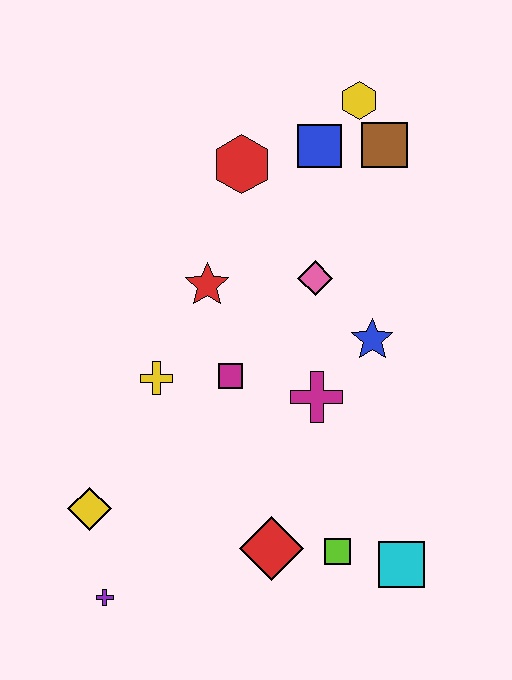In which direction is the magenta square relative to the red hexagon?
The magenta square is below the red hexagon.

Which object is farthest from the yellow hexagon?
The purple cross is farthest from the yellow hexagon.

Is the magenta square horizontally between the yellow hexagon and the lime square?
No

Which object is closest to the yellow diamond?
The purple cross is closest to the yellow diamond.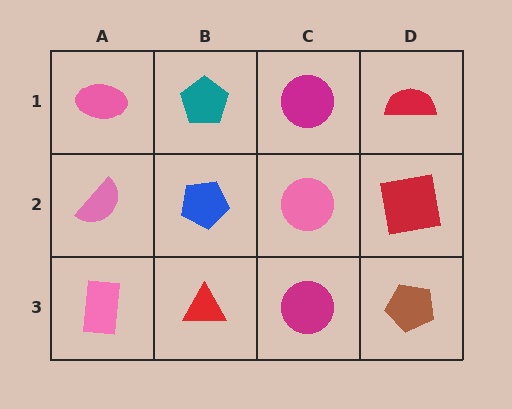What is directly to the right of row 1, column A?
A teal pentagon.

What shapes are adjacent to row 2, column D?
A red semicircle (row 1, column D), a brown pentagon (row 3, column D), a pink circle (row 2, column C).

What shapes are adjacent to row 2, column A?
A pink ellipse (row 1, column A), a pink rectangle (row 3, column A), a blue pentagon (row 2, column B).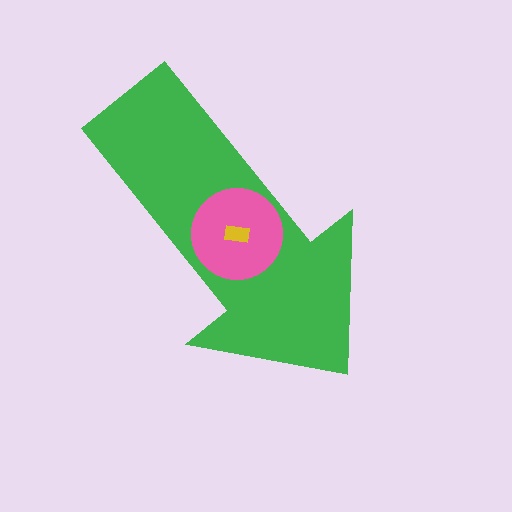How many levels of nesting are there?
3.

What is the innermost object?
The yellow rectangle.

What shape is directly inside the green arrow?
The pink circle.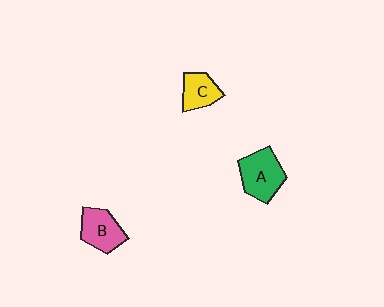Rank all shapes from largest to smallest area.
From largest to smallest: A (green), B (pink), C (yellow).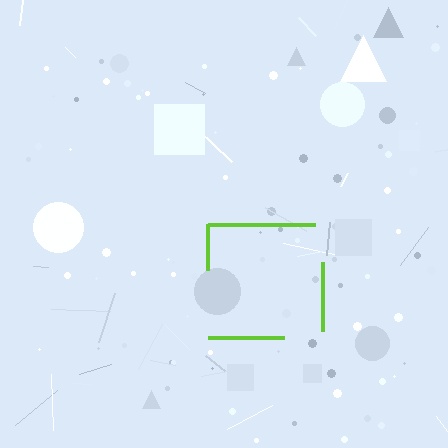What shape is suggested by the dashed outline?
The dashed outline suggests a square.